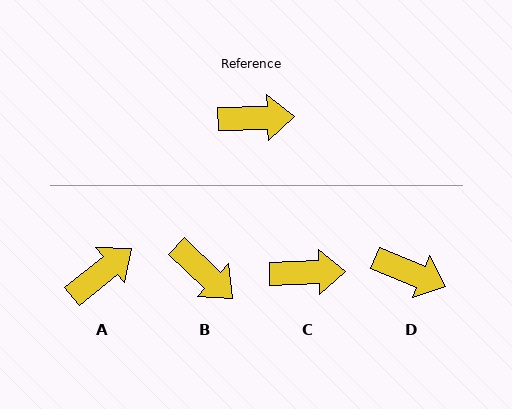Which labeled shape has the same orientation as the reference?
C.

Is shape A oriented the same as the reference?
No, it is off by about 37 degrees.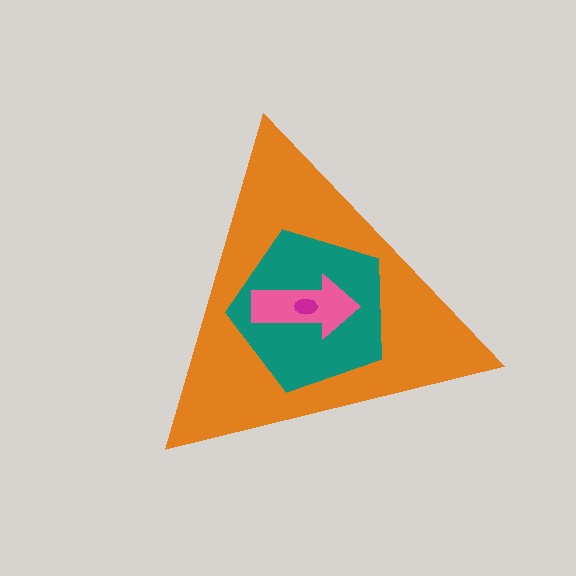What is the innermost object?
The magenta ellipse.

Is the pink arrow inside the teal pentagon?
Yes.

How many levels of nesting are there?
4.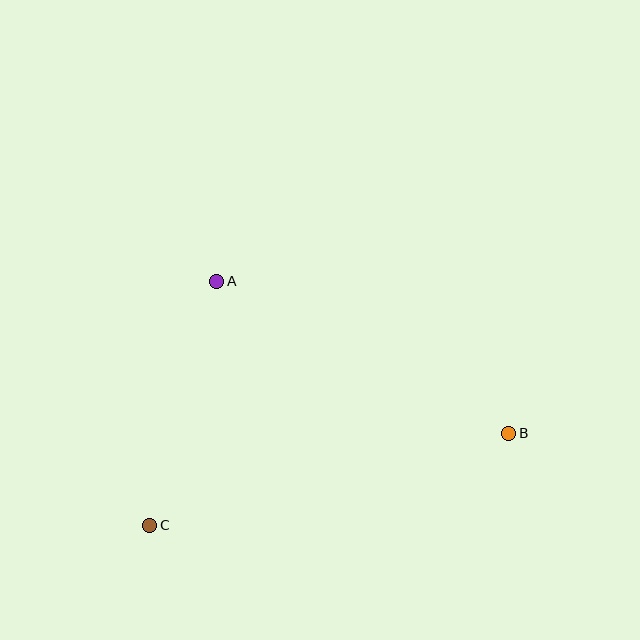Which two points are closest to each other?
Points A and C are closest to each other.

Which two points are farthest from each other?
Points B and C are farthest from each other.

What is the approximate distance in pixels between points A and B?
The distance between A and B is approximately 329 pixels.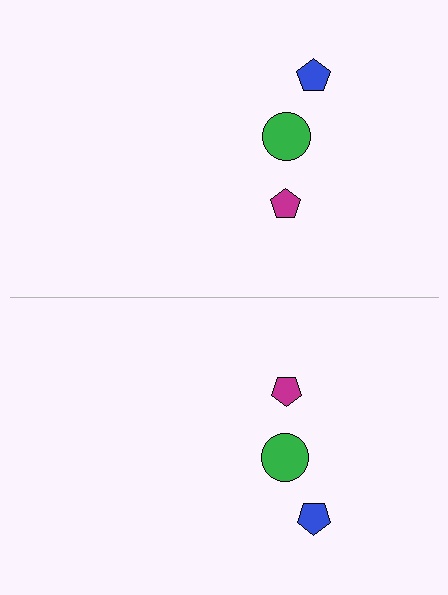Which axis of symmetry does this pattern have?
The pattern has a horizontal axis of symmetry running through the center of the image.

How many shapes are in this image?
There are 6 shapes in this image.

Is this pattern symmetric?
Yes, this pattern has bilateral (reflection) symmetry.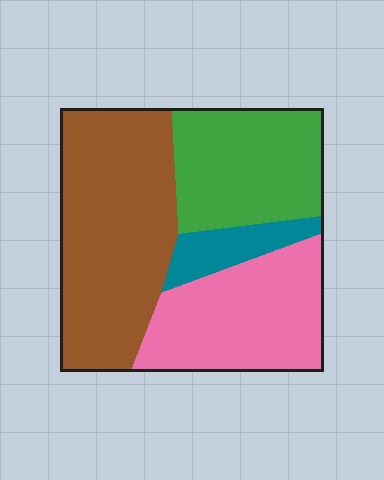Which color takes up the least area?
Teal, at roughly 10%.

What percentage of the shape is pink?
Pink takes up between a quarter and a half of the shape.